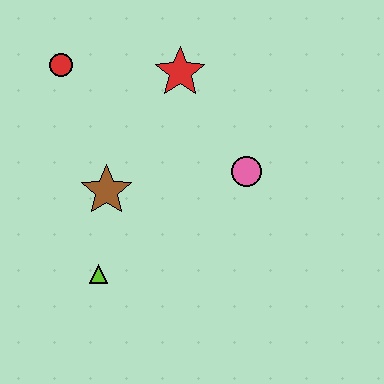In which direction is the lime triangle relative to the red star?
The lime triangle is below the red star.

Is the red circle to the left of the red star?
Yes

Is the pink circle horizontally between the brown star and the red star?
No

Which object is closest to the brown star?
The lime triangle is closest to the brown star.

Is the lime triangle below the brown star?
Yes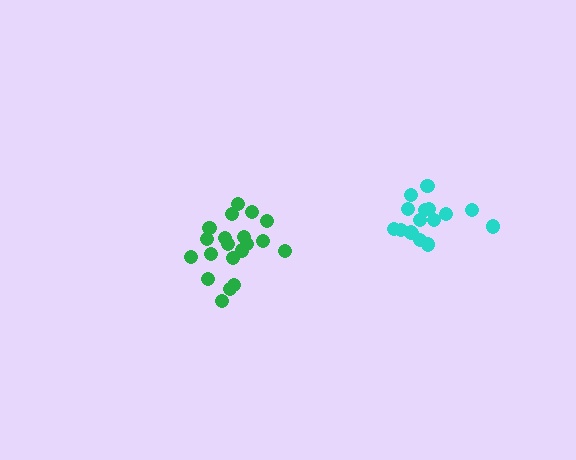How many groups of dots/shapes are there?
There are 2 groups.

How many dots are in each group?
Group 1: 20 dots, Group 2: 16 dots (36 total).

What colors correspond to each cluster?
The clusters are colored: green, cyan.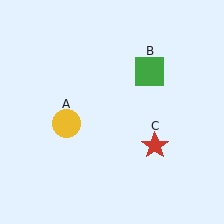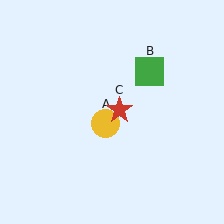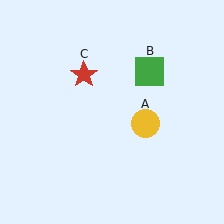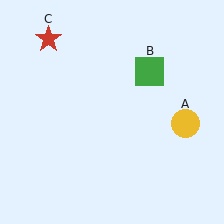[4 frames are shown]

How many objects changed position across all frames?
2 objects changed position: yellow circle (object A), red star (object C).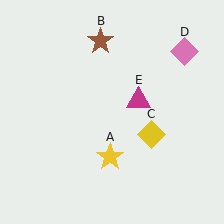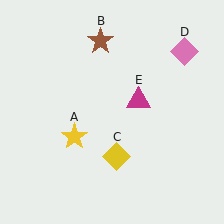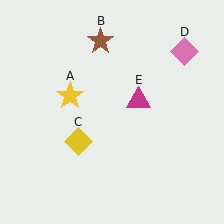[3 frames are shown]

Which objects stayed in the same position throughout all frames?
Brown star (object B) and pink diamond (object D) and magenta triangle (object E) remained stationary.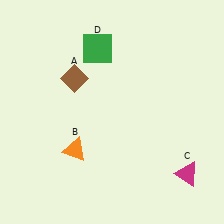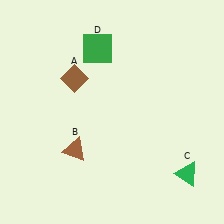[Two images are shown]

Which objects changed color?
B changed from orange to brown. C changed from magenta to green.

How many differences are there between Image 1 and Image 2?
There are 2 differences between the two images.